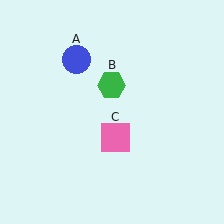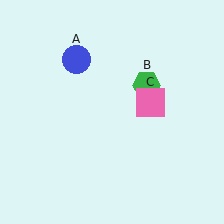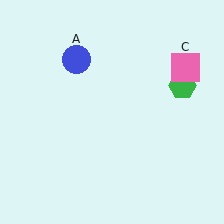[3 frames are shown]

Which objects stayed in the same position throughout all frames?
Blue circle (object A) remained stationary.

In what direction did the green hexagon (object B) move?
The green hexagon (object B) moved right.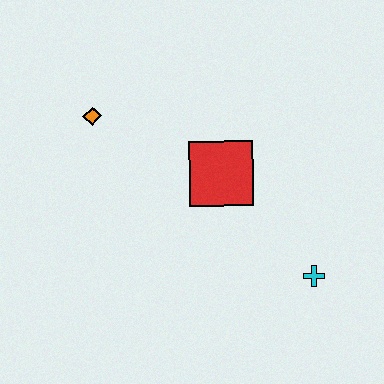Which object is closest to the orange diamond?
The red square is closest to the orange diamond.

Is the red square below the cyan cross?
No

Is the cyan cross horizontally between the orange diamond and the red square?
No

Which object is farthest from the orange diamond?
The cyan cross is farthest from the orange diamond.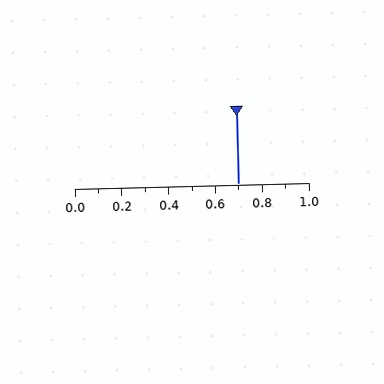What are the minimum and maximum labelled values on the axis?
The axis runs from 0.0 to 1.0.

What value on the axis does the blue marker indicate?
The marker indicates approximately 0.7.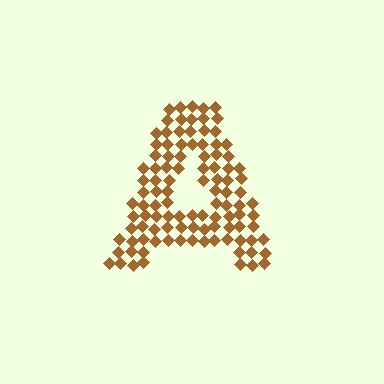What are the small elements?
The small elements are diamonds.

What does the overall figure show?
The overall figure shows the letter A.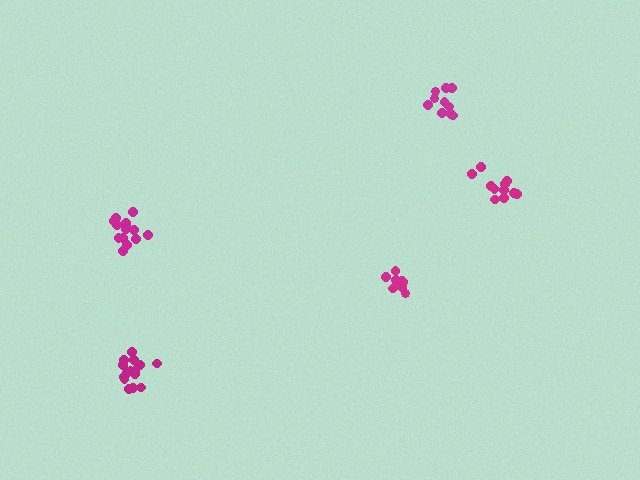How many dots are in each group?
Group 1: 10 dots, Group 2: 15 dots, Group 3: 15 dots, Group 4: 11 dots, Group 5: 10 dots (61 total).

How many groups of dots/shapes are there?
There are 5 groups.